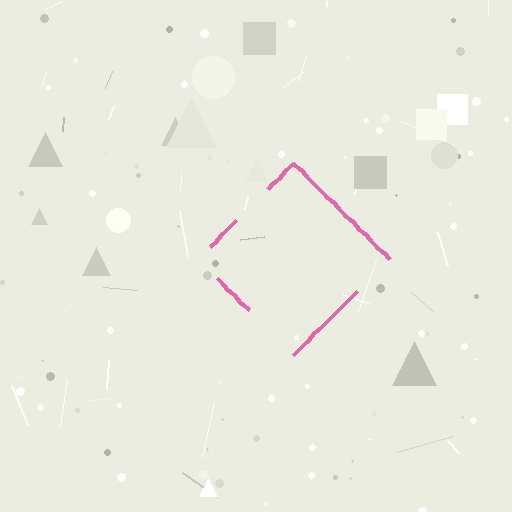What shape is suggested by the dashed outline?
The dashed outline suggests a diamond.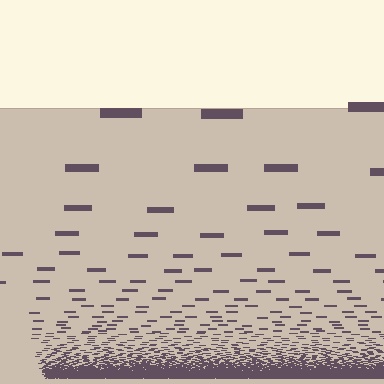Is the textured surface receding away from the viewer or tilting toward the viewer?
The surface appears to tilt toward the viewer. Texture elements get larger and sparser toward the top.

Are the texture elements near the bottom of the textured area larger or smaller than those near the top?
Smaller. The gradient is inverted — elements near the bottom are smaller and denser.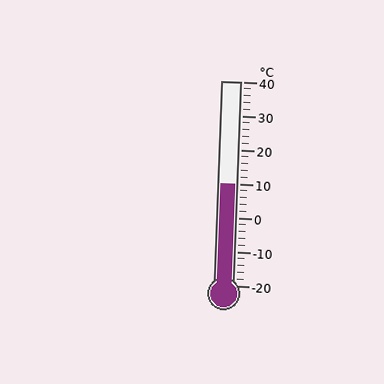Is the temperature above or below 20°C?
The temperature is below 20°C.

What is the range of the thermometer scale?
The thermometer scale ranges from -20°C to 40°C.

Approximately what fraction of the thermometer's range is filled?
The thermometer is filled to approximately 50% of its range.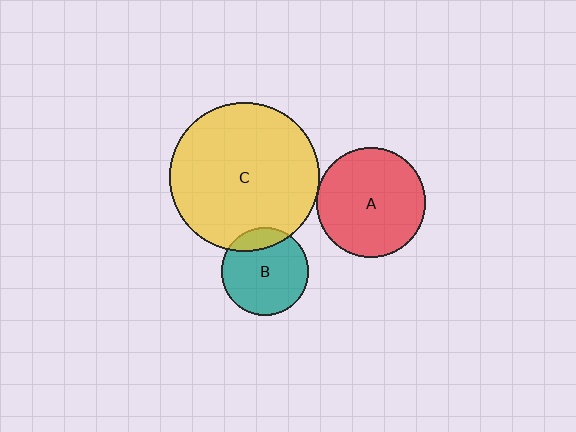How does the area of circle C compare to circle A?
Approximately 1.9 times.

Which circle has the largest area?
Circle C (yellow).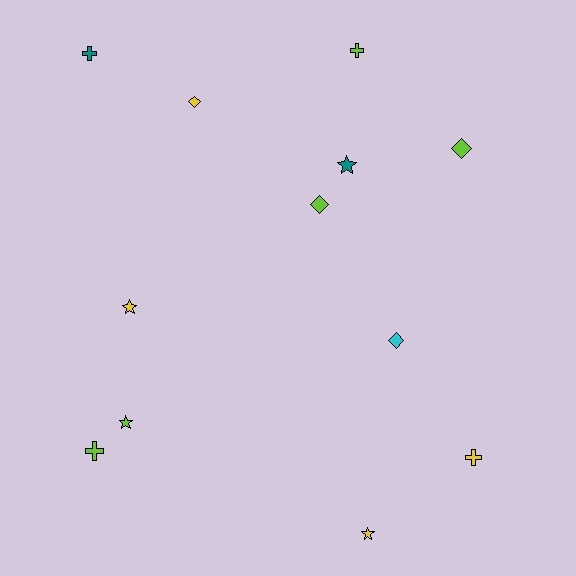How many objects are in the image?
There are 12 objects.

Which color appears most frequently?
Lime, with 5 objects.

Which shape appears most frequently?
Diamond, with 4 objects.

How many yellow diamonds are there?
There is 1 yellow diamond.